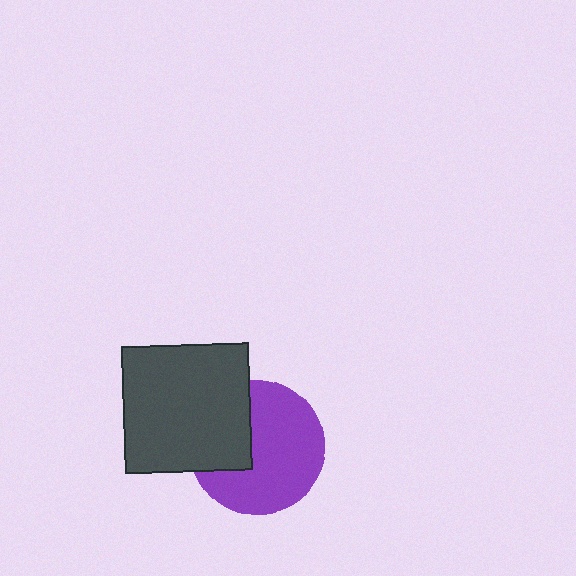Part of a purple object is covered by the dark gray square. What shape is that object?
It is a circle.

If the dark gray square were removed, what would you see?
You would see the complete purple circle.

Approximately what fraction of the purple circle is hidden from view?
Roughly 33% of the purple circle is hidden behind the dark gray square.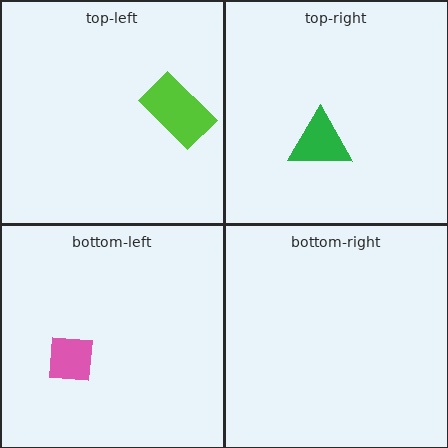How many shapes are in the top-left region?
1.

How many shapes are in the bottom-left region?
1.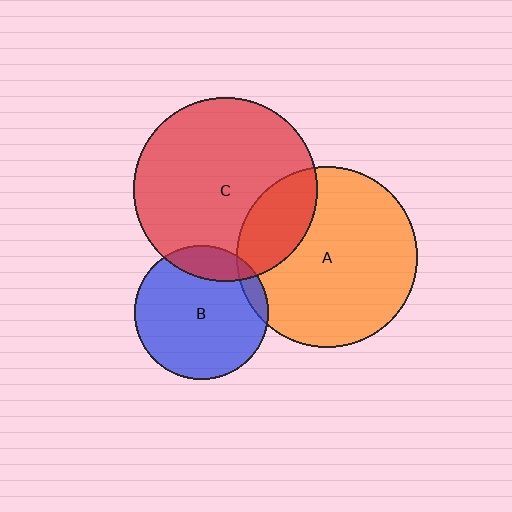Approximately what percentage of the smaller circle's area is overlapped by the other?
Approximately 20%.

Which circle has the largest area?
Circle C (red).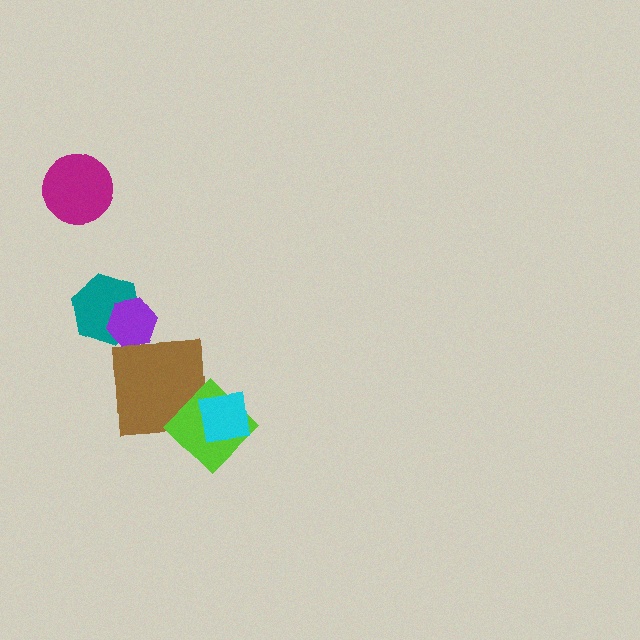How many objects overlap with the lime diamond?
2 objects overlap with the lime diamond.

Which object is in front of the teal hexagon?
The purple hexagon is in front of the teal hexagon.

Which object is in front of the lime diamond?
The cyan square is in front of the lime diamond.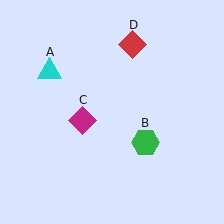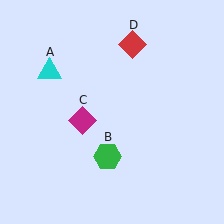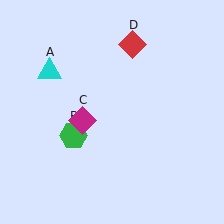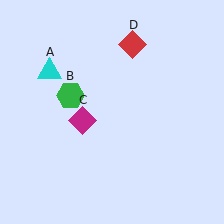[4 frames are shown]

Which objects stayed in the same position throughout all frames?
Cyan triangle (object A) and magenta diamond (object C) and red diamond (object D) remained stationary.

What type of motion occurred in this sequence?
The green hexagon (object B) rotated clockwise around the center of the scene.